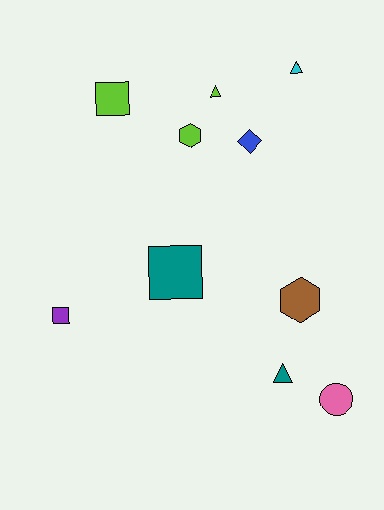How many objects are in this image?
There are 10 objects.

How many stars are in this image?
There are no stars.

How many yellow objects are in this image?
There are no yellow objects.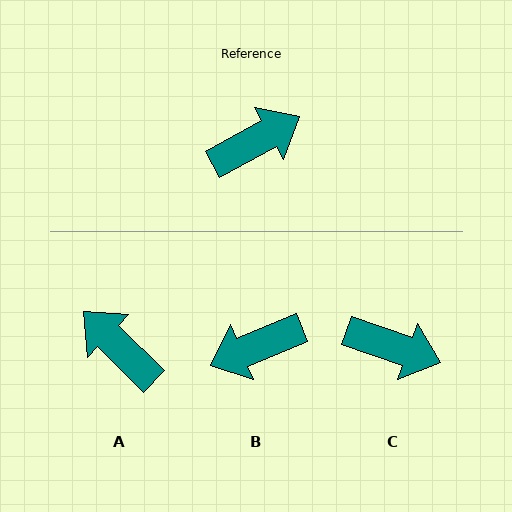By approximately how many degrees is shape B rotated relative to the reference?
Approximately 174 degrees counter-clockwise.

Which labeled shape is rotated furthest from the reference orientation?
B, about 174 degrees away.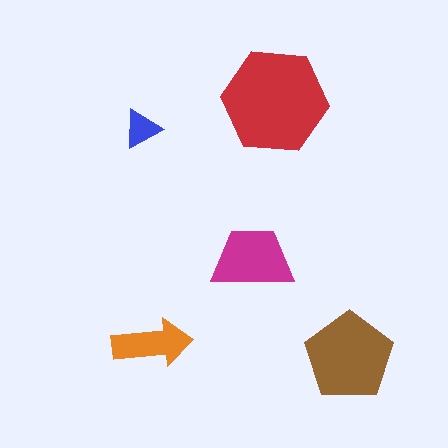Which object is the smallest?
The blue triangle.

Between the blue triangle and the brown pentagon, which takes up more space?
The brown pentagon.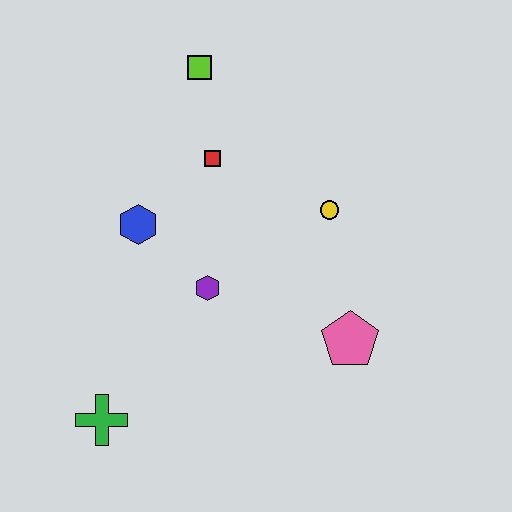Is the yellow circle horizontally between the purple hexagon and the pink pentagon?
Yes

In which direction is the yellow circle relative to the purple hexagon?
The yellow circle is to the right of the purple hexagon.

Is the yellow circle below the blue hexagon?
No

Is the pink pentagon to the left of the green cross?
No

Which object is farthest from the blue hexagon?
The pink pentagon is farthest from the blue hexagon.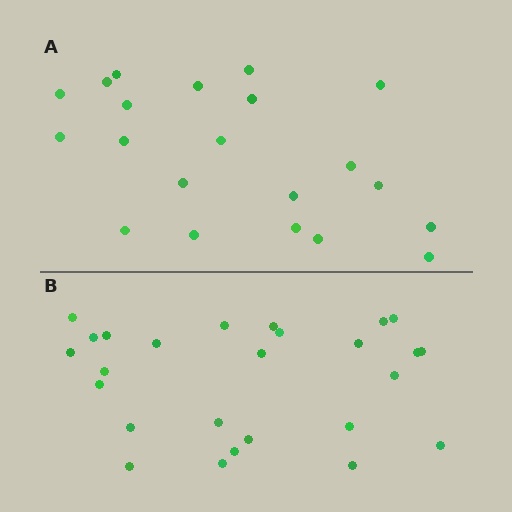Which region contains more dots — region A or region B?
Region B (the bottom region) has more dots.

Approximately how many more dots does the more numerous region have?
Region B has about 5 more dots than region A.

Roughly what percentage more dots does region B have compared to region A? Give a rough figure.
About 25% more.